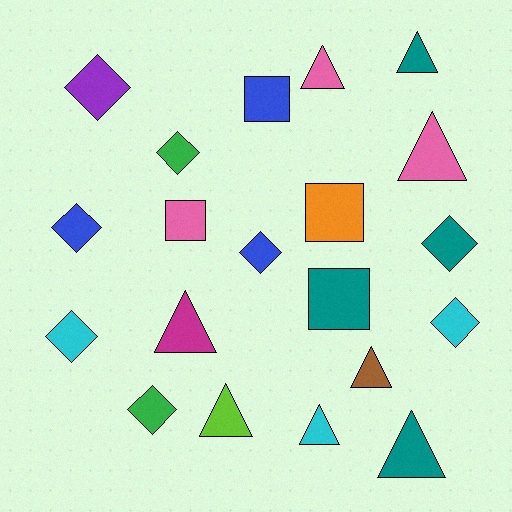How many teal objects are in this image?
There are 4 teal objects.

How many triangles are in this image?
There are 8 triangles.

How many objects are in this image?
There are 20 objects.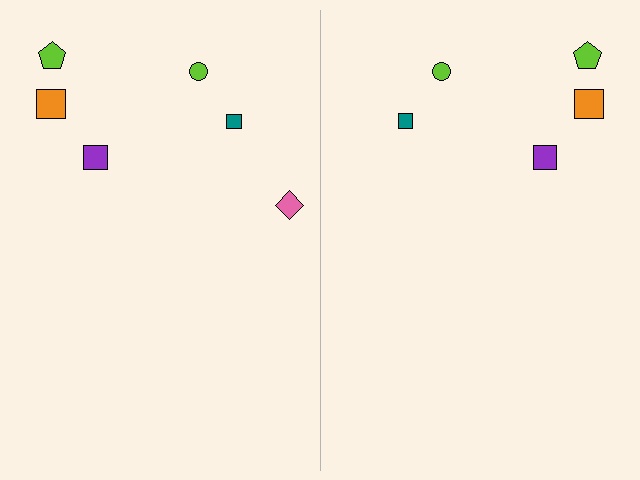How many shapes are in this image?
There are 11 shapes in this image.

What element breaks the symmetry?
A pink diamond is missing from the right side.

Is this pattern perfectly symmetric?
No, the pattern is not perfectly symmetric. A pink diamond is missing from the right side.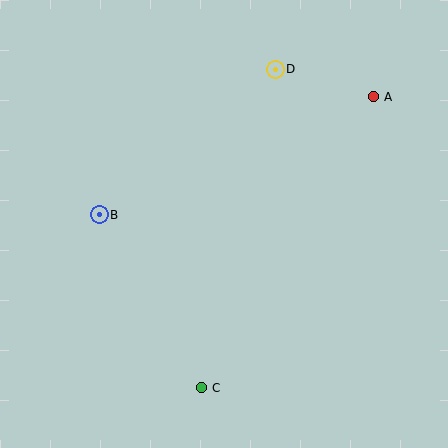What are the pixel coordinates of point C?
Point C is at (201, 388).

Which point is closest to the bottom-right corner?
Point C is closest to the bottom-right corner.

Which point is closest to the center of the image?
Point B at (99, 215) is closest to the center.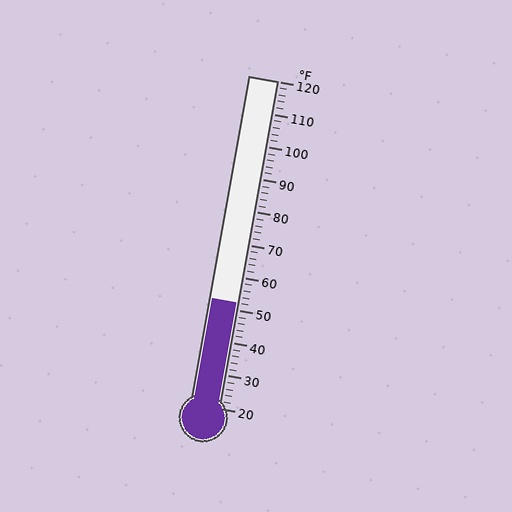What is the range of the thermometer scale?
The thermometer scale ranges from 20°F to 120°F.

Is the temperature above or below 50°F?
The temperature is above 50°F.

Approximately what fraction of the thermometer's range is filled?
The thermometer is filled to approximately 30% of its range.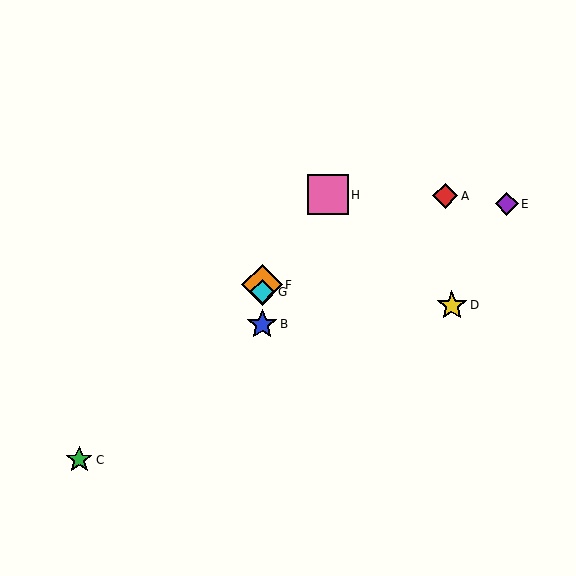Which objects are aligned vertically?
Objects B, F, G are aligned vertically.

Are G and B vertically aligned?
Yes, both are at x≈262.